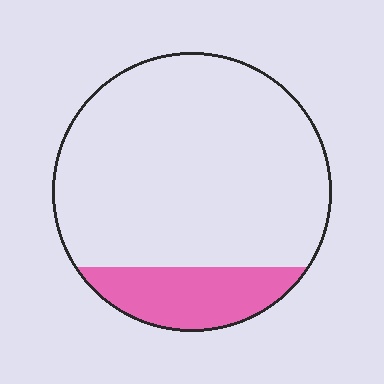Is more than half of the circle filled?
No.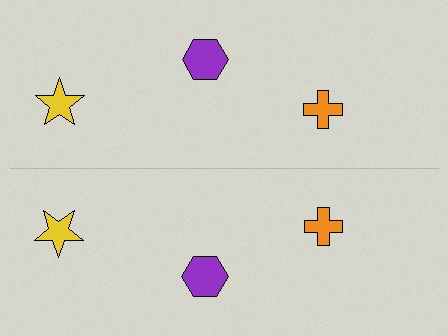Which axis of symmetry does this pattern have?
The pattern has a horizontal axis of symmetry running through the center of the image.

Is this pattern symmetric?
Yes, this pattern has bilateral (reflection) symmetry.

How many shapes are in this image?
There are 6 shapes in this image.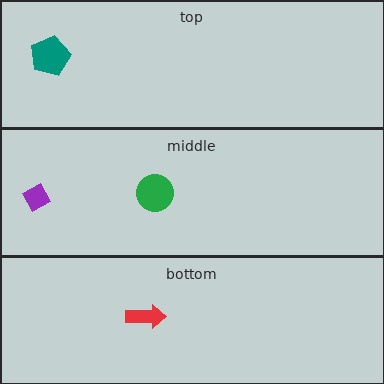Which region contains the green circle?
The middle region.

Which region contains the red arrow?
The bottom region.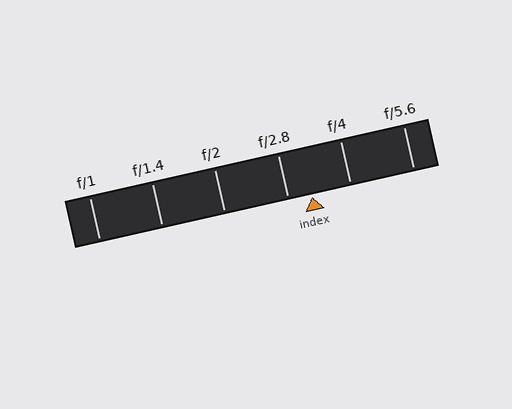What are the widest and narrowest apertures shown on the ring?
The widest aperture shown is f/1 and the narrowest is f/5.6.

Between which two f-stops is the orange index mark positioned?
The index mark is between f/2.8 and f/4.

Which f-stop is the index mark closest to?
The index mark is closest to f/2.8.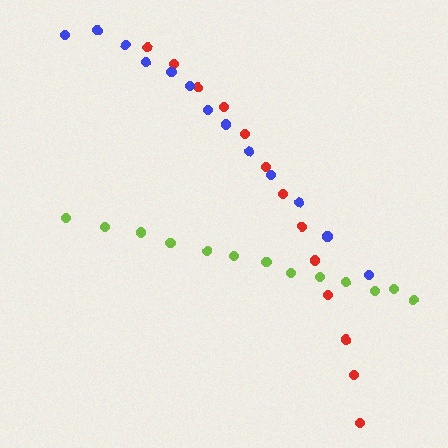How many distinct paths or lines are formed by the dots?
There are 3 distinct paths.